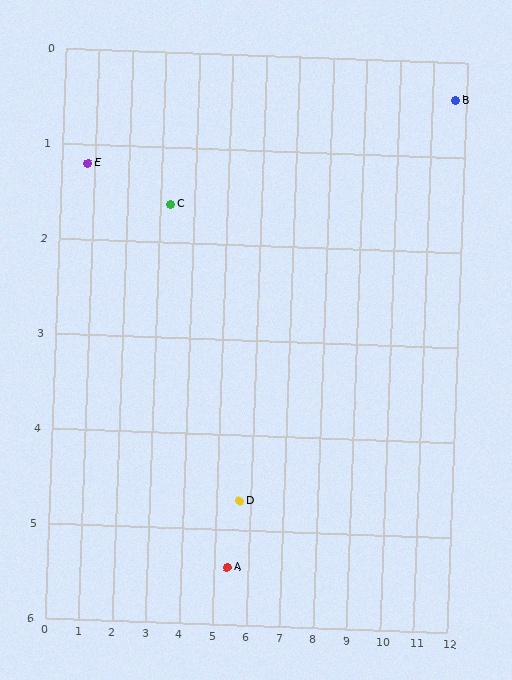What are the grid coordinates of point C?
Point C is at approximately (3.3, 1.6).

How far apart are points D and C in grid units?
Points D and C are about 3.9 grid units apart.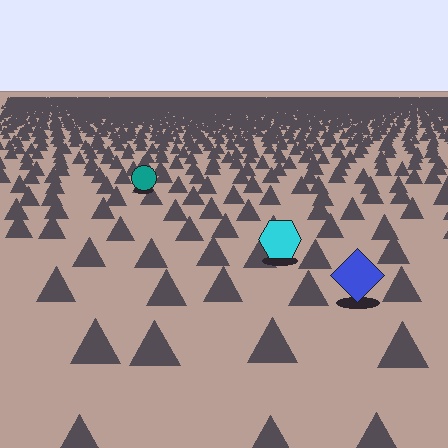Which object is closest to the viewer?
The blue diamond is closest. The texture marks near it are larger and more spread out.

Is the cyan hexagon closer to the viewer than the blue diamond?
No. The blue diamond is closer — you can tell from the texture gradient: the ground texture is coarser near it.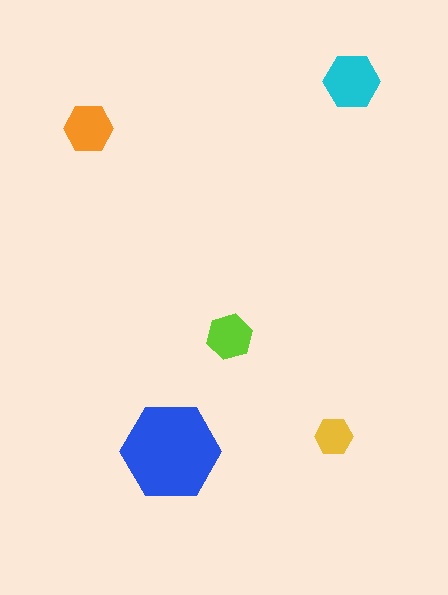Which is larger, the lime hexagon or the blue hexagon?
The blue one.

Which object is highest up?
The cyan hexagon is topmost.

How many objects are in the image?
There are 5 objects in the image.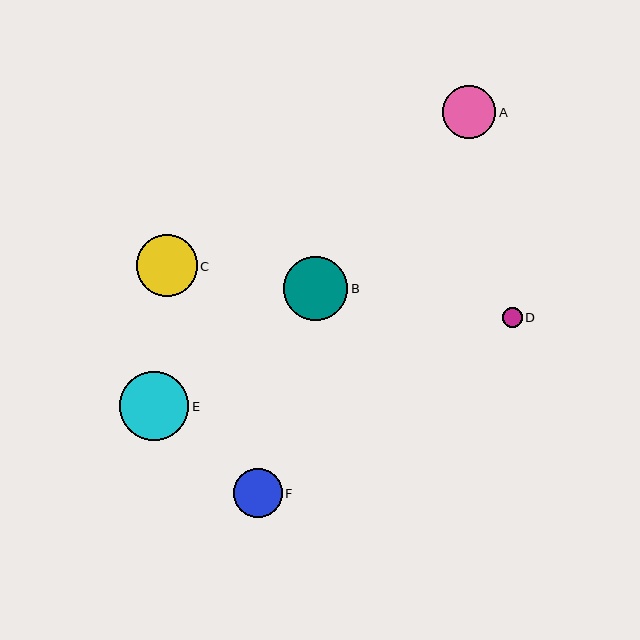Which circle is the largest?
Circle E is the largest with a size of approximately 69 pixels.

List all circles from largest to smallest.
From largest to smallest: E, B, C, A, F, D.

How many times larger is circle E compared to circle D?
Circle E is approximately 3.5 times the size of circle D.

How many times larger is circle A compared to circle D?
Circle A is approximately 2.7 times the size of circle D.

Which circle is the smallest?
Circle D is the smallest with a size of approximately 20 pixels.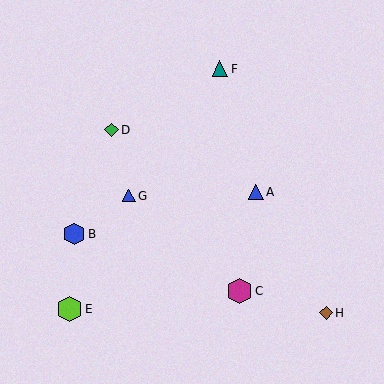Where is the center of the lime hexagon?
The center of the lime hexagon is at (69, 309).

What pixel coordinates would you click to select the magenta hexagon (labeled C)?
Click at (239, 291) to select the magenta hexagon C.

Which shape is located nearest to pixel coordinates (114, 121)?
The green diamond (labeled D) at (112, 130) is nearest to that location.